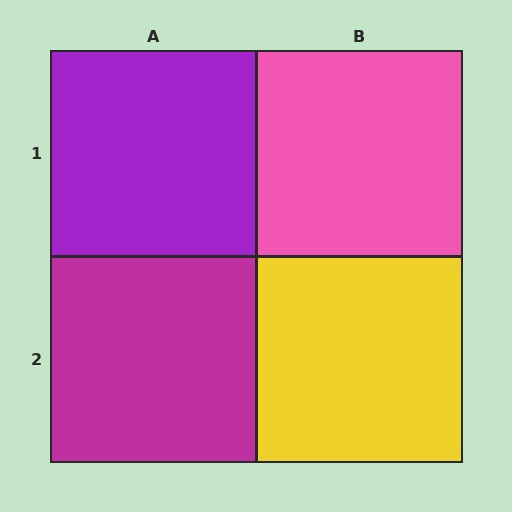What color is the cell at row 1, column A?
Purple.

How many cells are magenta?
1 cell is magenta.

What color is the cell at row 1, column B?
Pink.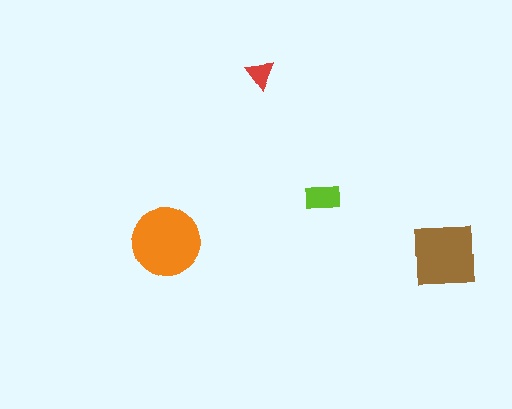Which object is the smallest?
The red triangle.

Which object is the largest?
The orange circle.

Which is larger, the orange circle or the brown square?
The orange circle.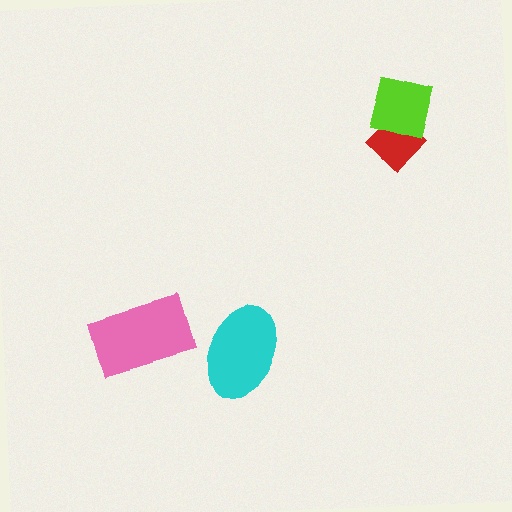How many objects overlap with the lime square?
1 object overlaps with the lime square.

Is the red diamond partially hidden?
Yes, it is partially covered by another shape.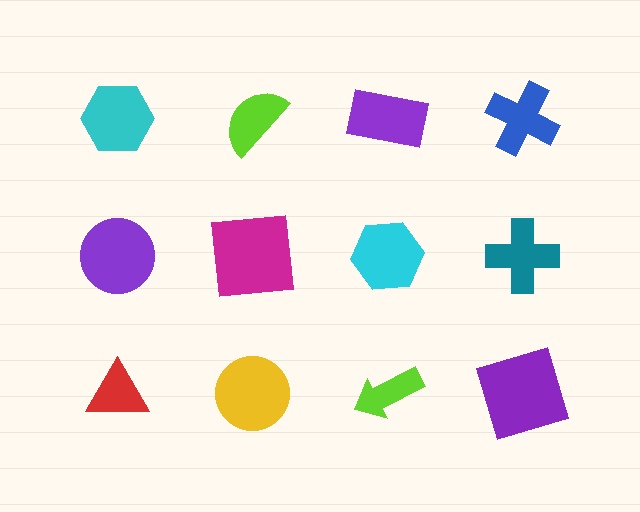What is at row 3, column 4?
A purple square.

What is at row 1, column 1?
A cyan hexagon.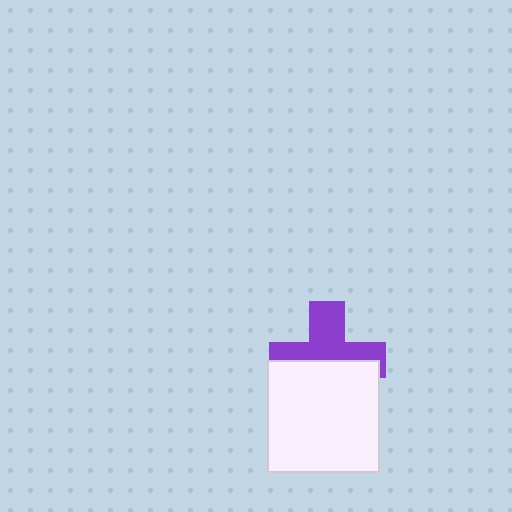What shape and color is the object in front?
The object in front is a white square.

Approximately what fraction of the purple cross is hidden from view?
Roughly 48% of the purple cross is hidden behind the white square.